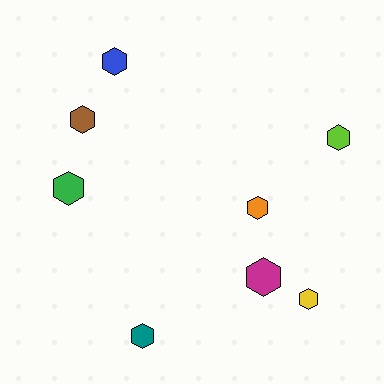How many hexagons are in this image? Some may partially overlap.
There are 8 hexagons.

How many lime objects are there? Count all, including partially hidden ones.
There is 1 lime object.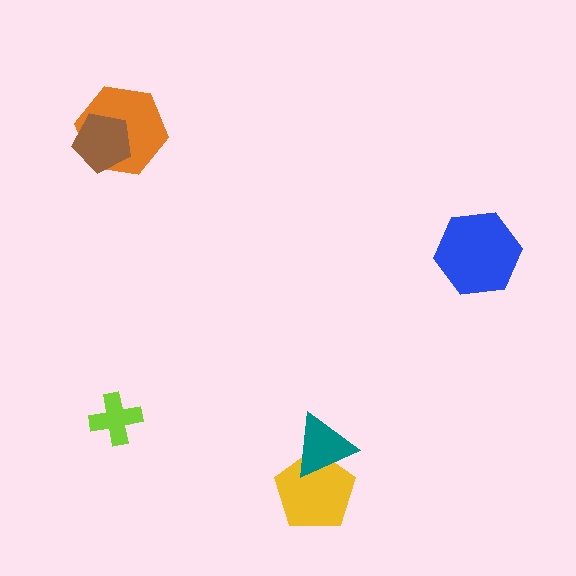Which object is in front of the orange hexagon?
The brown pentagon is in front of the orange hexagon.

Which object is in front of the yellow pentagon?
The teal triangle is in front of the yellow pentagon.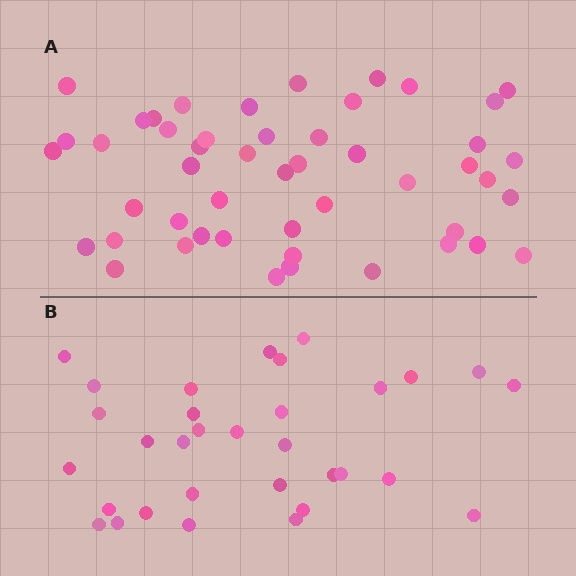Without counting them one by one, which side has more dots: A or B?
Region A (the top region) has more dots.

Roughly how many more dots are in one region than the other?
Region A has approximately 15 more dots than region B.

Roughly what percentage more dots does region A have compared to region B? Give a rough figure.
About 55% more.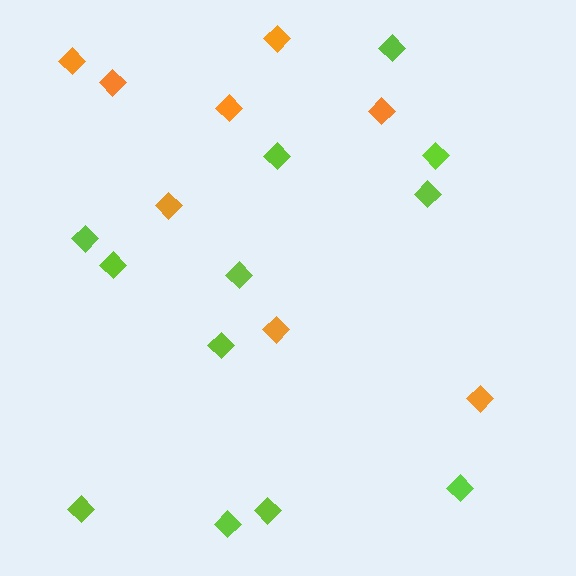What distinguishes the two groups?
There are 2 groups: one group of lime diamonds (12) and one group of orange diamonds (8).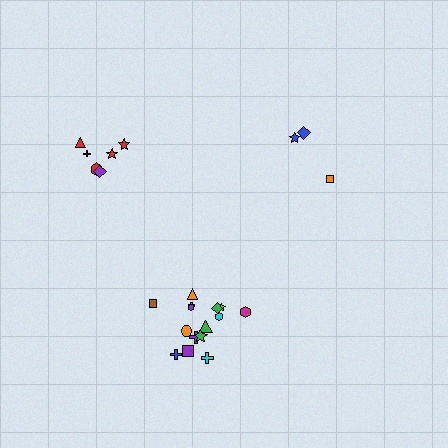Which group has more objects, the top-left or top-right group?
The top-left group.